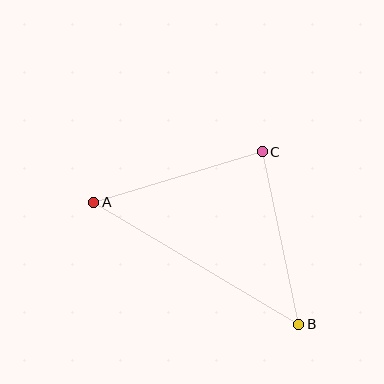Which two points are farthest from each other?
Points A and B are farthest from each other.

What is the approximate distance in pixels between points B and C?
The distance between B and C is approximately 176 pixels.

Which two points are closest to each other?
Points A and C are closest to each other.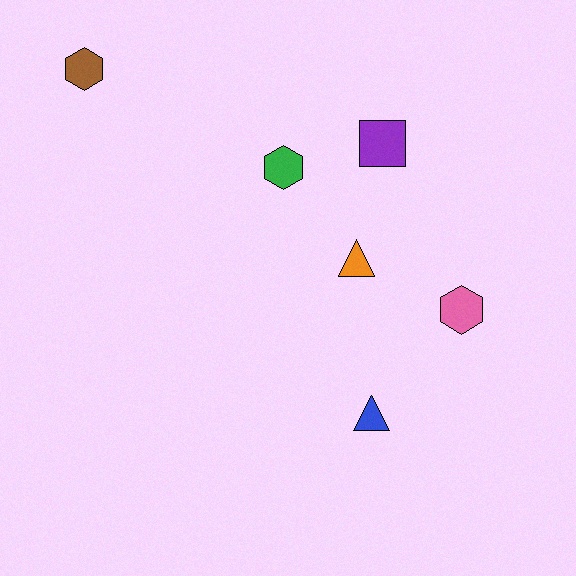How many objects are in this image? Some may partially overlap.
There are 6 objects.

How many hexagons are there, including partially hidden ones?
There are 3 hexagons.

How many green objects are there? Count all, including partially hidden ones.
There is 1 green object.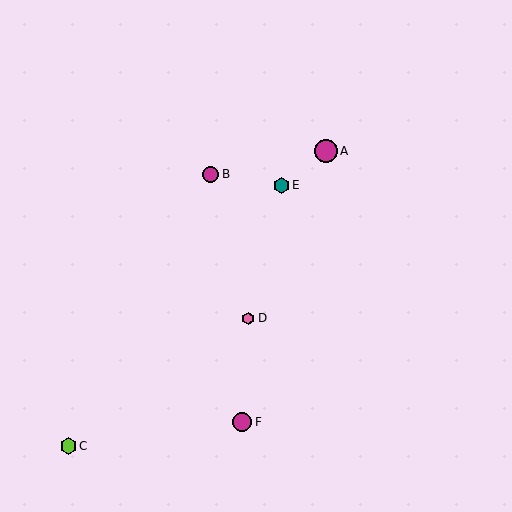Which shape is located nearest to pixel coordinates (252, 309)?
The pink hexagon (labeled D) at (248, 318) is nearest to that location.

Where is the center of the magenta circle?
The center of the magenta circle is at (326, 151).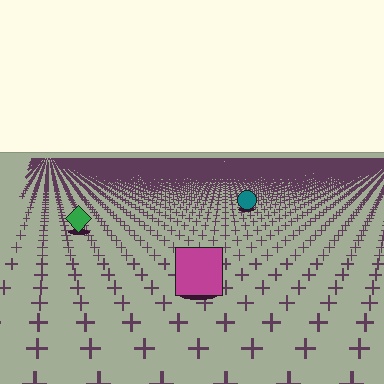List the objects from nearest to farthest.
From nearest to farthest: the magenta square, the green diamond, the teal circle.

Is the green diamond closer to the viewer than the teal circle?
Yes. The green diamond is closer — you can tell from the texture gradient: the ground texture is coarser near it.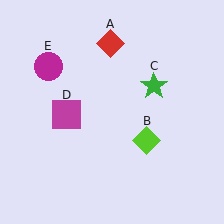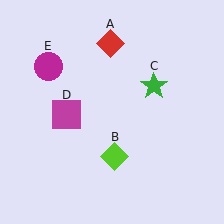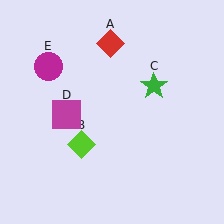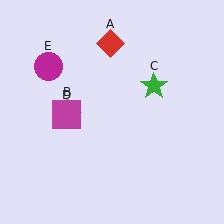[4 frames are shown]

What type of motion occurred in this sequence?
The lime diamond (object B) rotated clockwise around the center of the scene.